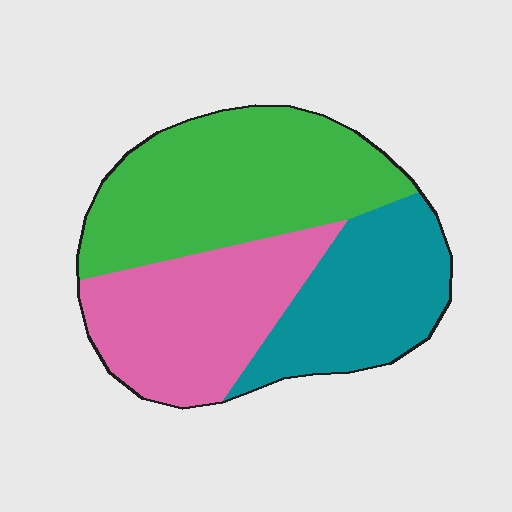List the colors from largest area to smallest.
From largest to smallest: green, pink, teal.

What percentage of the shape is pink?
Pink covers roughly 30% of the shape.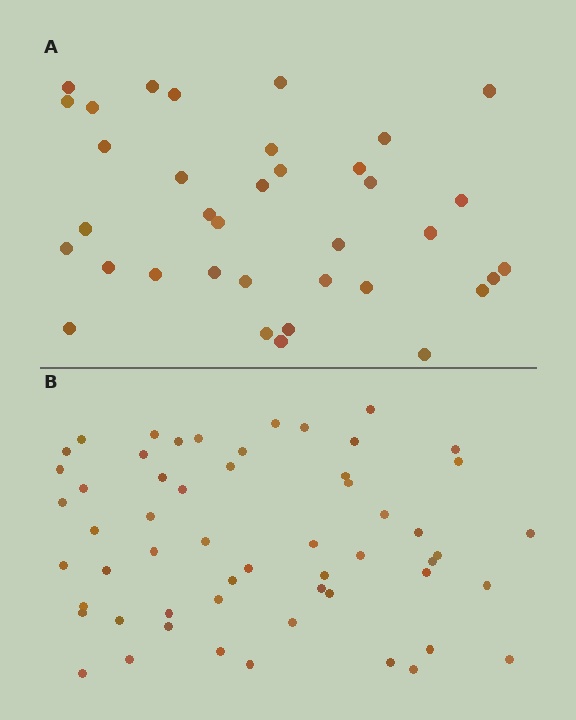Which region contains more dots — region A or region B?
Region B (the bottom region) has more dots.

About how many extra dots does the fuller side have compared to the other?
Region B has approximately 20 more dots than region A.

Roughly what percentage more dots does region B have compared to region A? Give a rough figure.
About 55% more.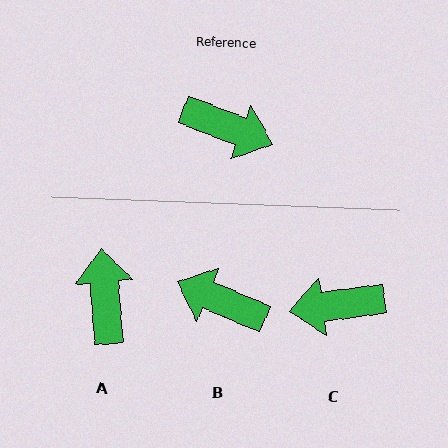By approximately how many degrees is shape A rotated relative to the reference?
Approximately 116 degrees counter-clockwise.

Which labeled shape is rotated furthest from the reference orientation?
B, about 178 degrees away.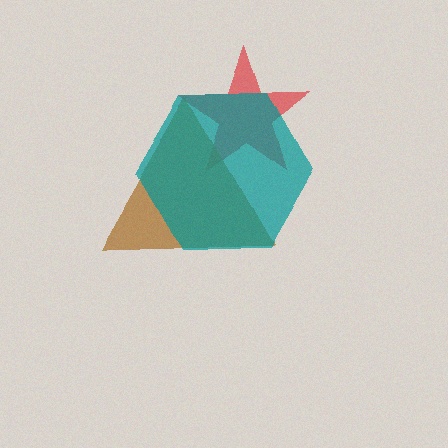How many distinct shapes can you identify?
There are 3 distinct shapes: a red star, a brown triangle, a teal hexagon.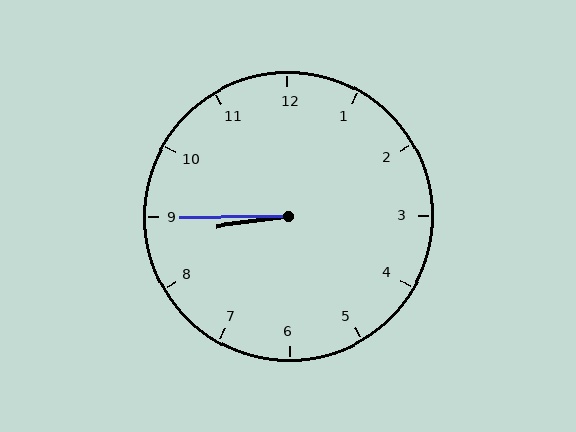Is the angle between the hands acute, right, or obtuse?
It is acute.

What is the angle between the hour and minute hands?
Approximately 8 degrees.